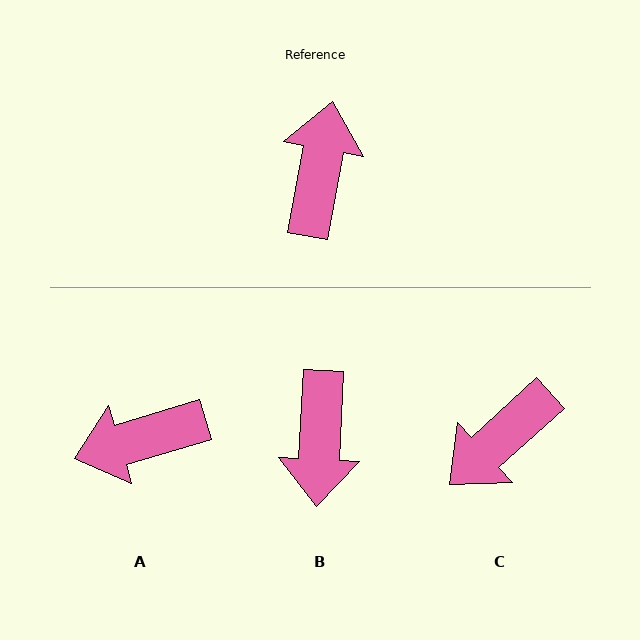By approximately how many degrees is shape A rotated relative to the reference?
Approximately 117 degrees counter-clockwise.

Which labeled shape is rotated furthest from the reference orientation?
B, about 173 degrees away.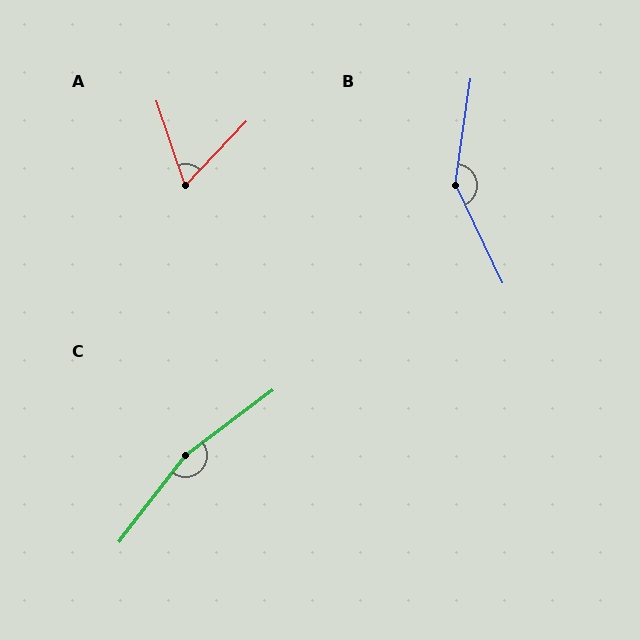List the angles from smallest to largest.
A (62°), B (146°), C (165°).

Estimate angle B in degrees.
Approximately 146 degrees.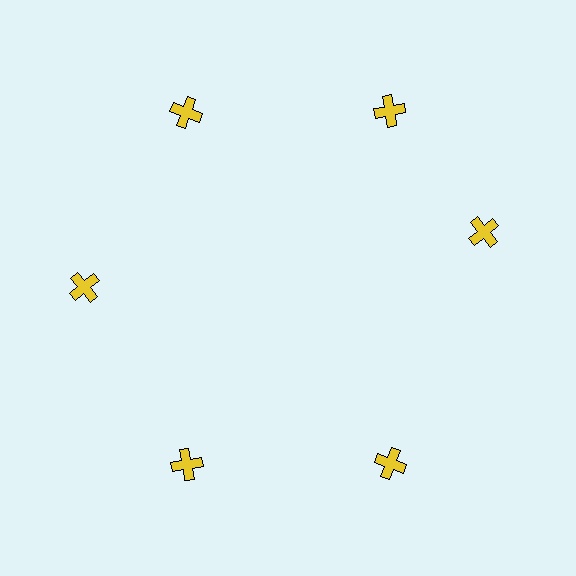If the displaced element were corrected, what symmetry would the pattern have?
It would have 6-fold rotational symmetry — the pattern would map onto itself every 60 degrees.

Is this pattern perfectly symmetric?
No. The 6 yellow crosses are arranged in a ring, but one element near the 3 o'clock position is rotated out of alignment along the ring, breaking the 6-fold rotational symmetry.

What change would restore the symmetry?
The symmetry would be restored by rotating it back into even spacing with its neighbors so that all 6 crosses sit at equal angles and equal distance from the center.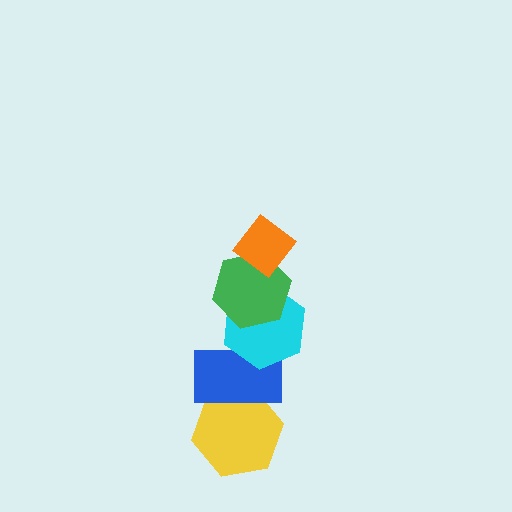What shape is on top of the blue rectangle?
The cyan hexagon is on top of the blue rectangle.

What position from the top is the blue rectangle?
The blue rectangle is 4th from the top.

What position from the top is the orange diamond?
The orange diamond is 1st from the top.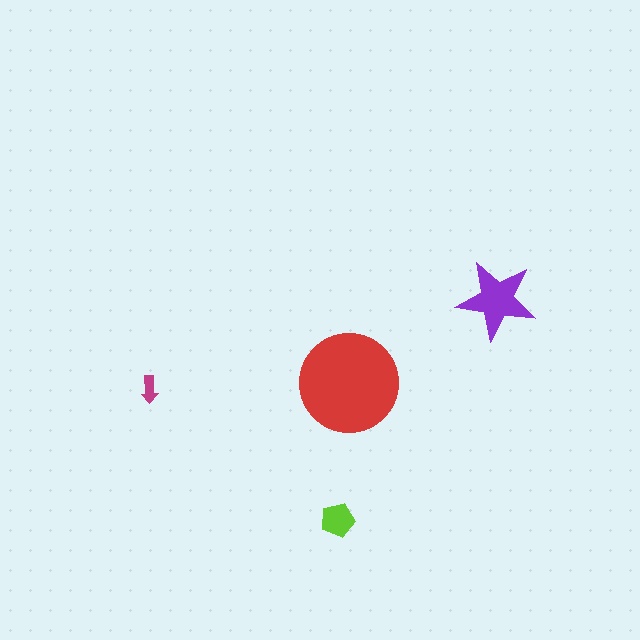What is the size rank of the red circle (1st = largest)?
1st.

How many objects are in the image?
There are 4 objects in the image.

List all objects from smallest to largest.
The magenta arrow, the lime pentagon, the purple star, the red circle.